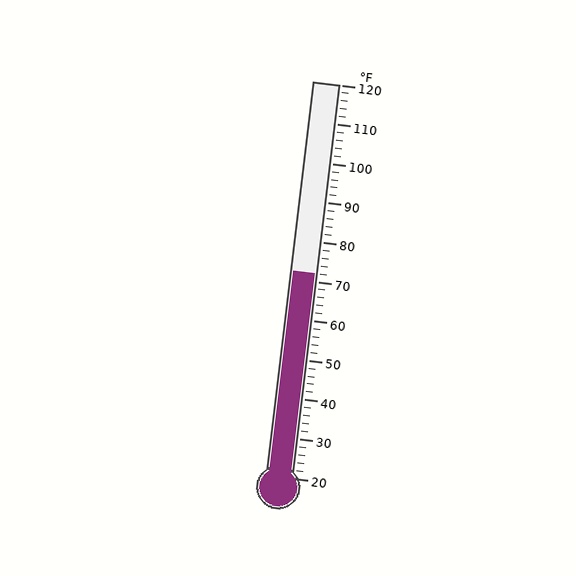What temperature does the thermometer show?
The thermometer shows approximately 72°F.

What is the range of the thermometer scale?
The thermometer scale ranges from 20°F to 120°F.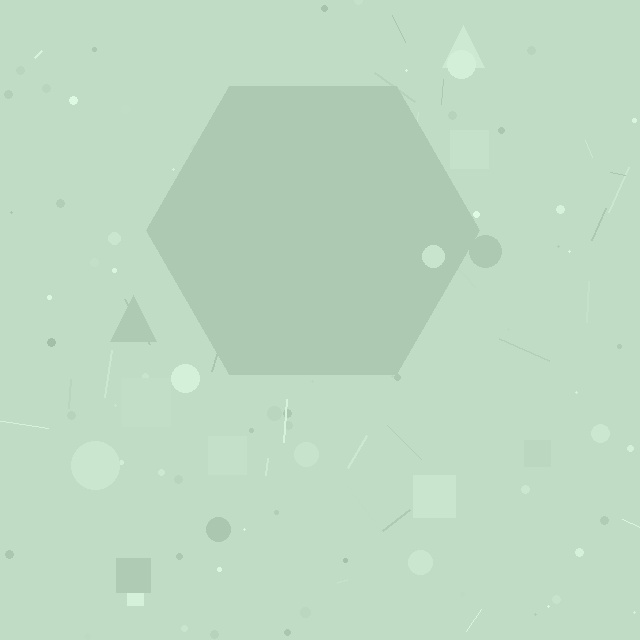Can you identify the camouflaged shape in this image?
The camouflaged shape is a hexagon.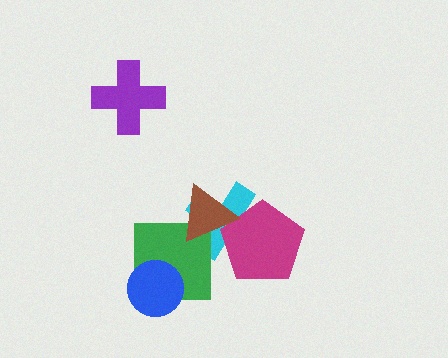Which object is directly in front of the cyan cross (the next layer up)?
The magenta pentagon is directly in front of the cyan cross.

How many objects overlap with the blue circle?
1 object overlaps with the blue circle.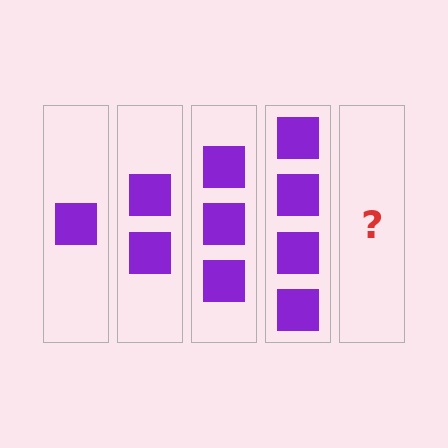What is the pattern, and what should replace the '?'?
The pattern is that each step adds one more square. The '?' should be 5 squares.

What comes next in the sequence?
The next element should be 5 squares.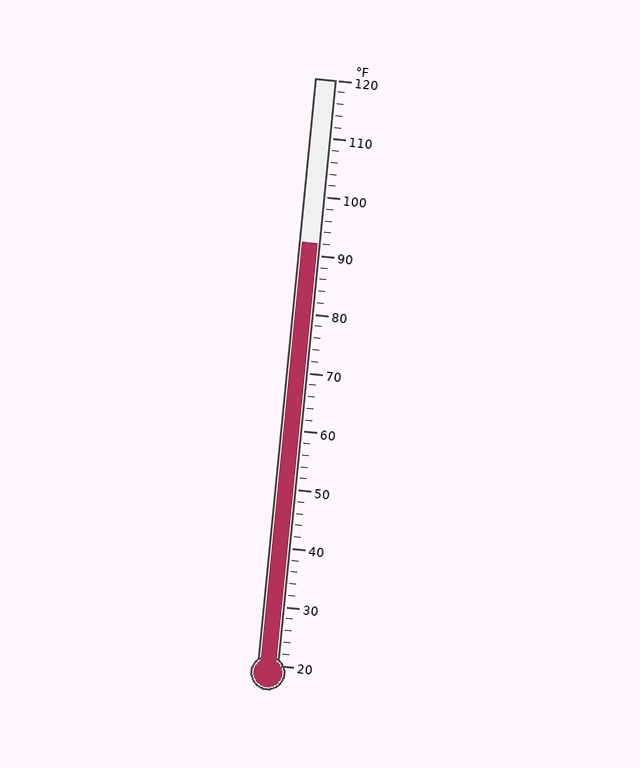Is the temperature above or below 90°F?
The temperature is above 90°F.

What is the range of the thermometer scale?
The thermometer scale ranges from 20°F to 120°F.